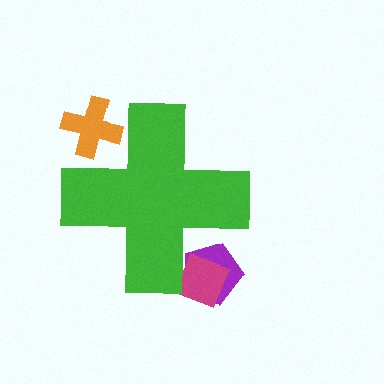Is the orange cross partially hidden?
Yes, the orange cross is partially hidden behind the green cross.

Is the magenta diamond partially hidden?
Yes, the magenta diamond is partially hidden behind the green cross.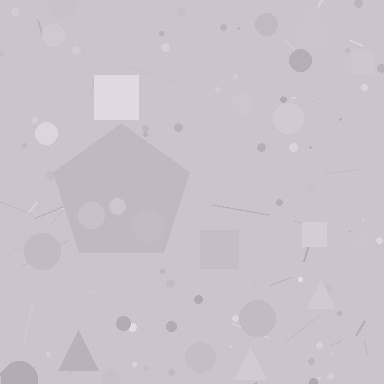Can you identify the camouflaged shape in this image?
The camouflaged shape is a pentagon.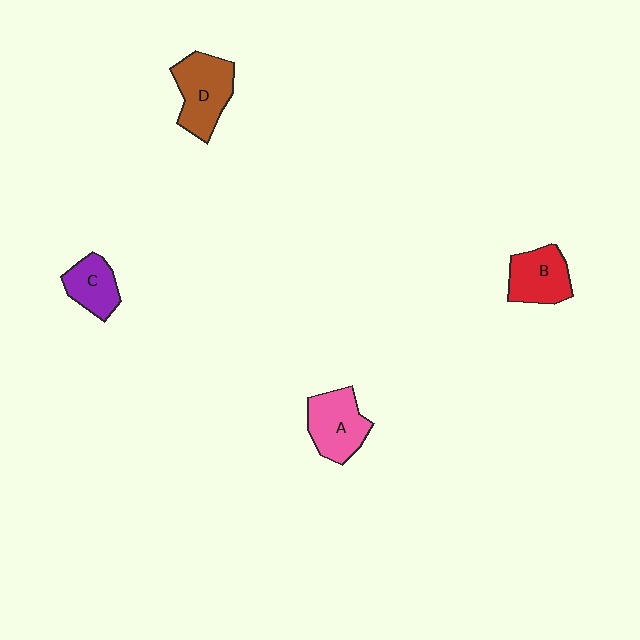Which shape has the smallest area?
Shape C (purple).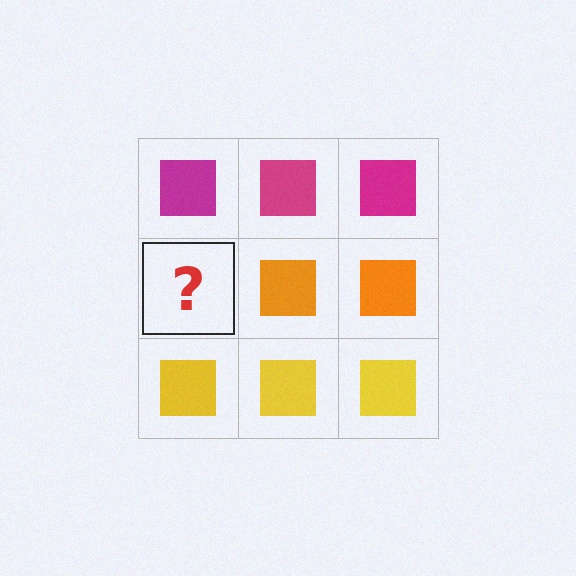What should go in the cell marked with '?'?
The missing cell should contain an orange square.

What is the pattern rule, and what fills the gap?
The rule is that each row has a consistent color. The gap should be filled with an orange square.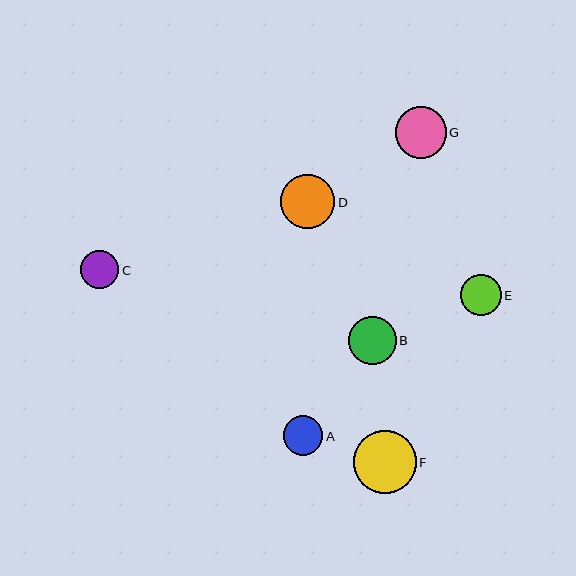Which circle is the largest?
Circle F is the largest with a size of approximately 63 pixels.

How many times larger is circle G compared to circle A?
Circle G is approximately 1.3 times the size of circle A.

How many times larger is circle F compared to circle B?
Circle F is approximately 1.3 times the size of circle B.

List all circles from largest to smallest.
From largest to smallest: F, D, G, B, E, A, C.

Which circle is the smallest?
Circle C is the smallest with a size of approximately 38 pixels.